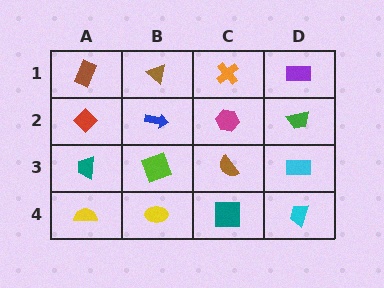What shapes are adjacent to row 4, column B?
A lime square (row 3, column B), a yellow semicircle (row 4, column A), a teal square (row 4, column C).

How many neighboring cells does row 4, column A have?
2.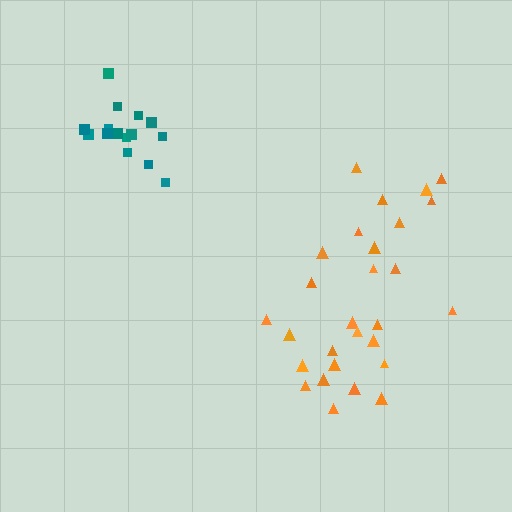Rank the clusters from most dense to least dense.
teal, orange.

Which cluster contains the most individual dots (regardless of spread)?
Orange (28).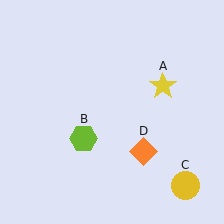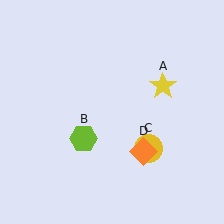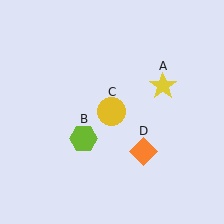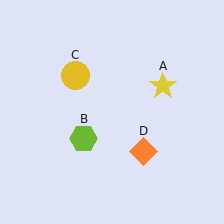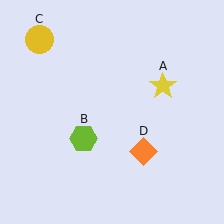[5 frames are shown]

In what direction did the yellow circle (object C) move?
The yellow circle (object C) moved up and to the left.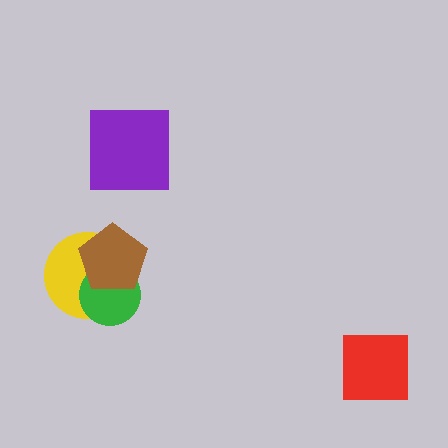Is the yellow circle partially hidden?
Yes, it is partially covered by another shape.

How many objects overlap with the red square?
0 objects overlap with the red square.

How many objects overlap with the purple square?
0 objects overlap with the purple square.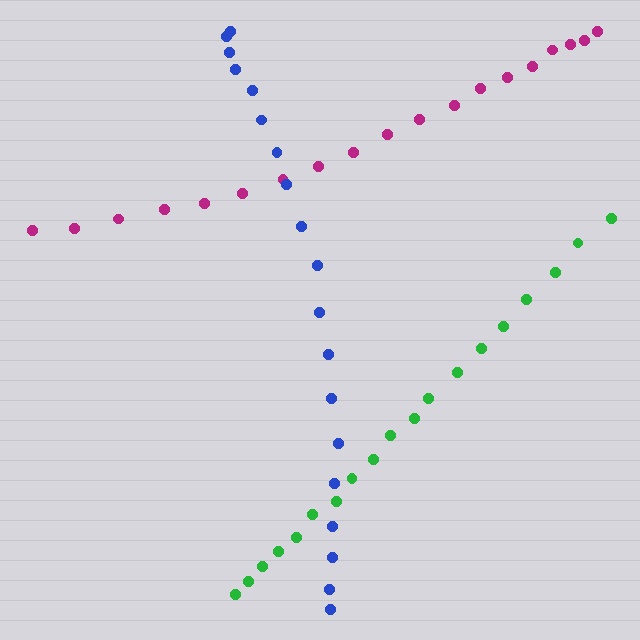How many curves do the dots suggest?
There are 3 distinct paths.